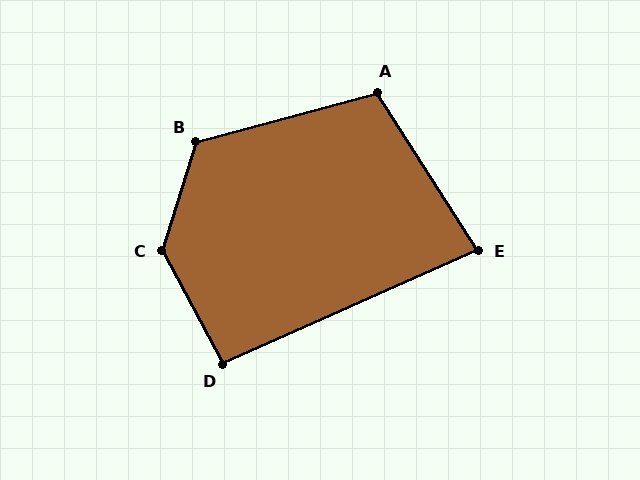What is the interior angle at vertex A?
Approximately 107 degrees (obtuse).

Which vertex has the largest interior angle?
C, at approximately 135 degrees.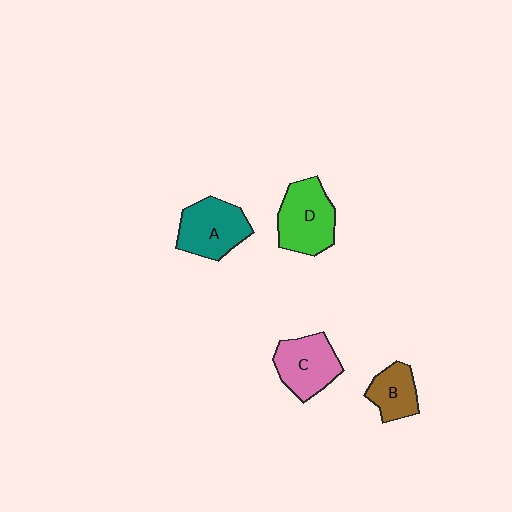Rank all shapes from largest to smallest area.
From largest to smallest: D (green), A (teal), C (pink), B (brown).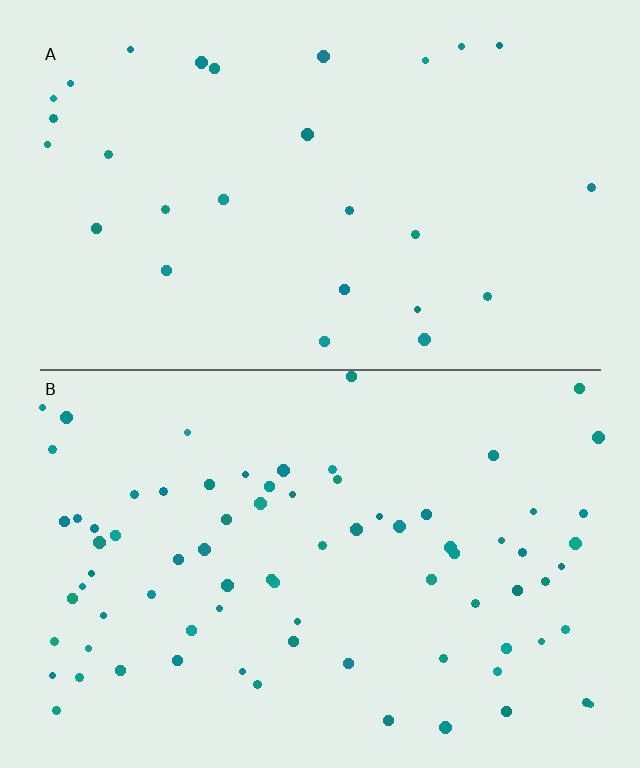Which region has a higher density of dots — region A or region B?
B (the bottom).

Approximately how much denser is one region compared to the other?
Approximately 2.8× — region B over region A.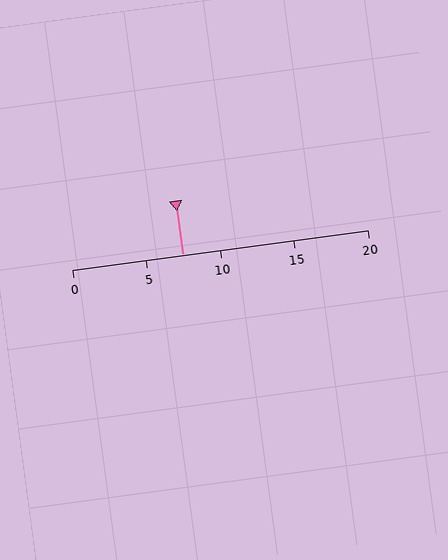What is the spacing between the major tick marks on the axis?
The major ticks are spaced 5 apart.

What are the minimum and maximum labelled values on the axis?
The axis runs from 0 to 20.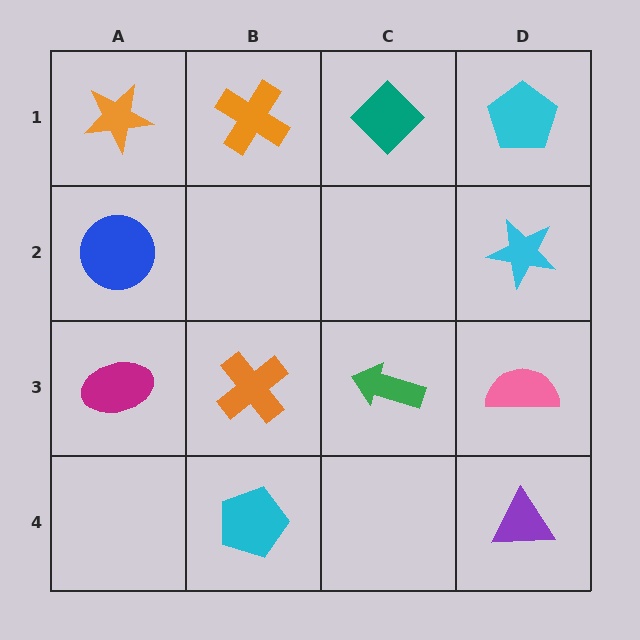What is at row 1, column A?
An orange star.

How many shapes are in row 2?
2 shapes.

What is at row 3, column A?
A magenta ellipse.